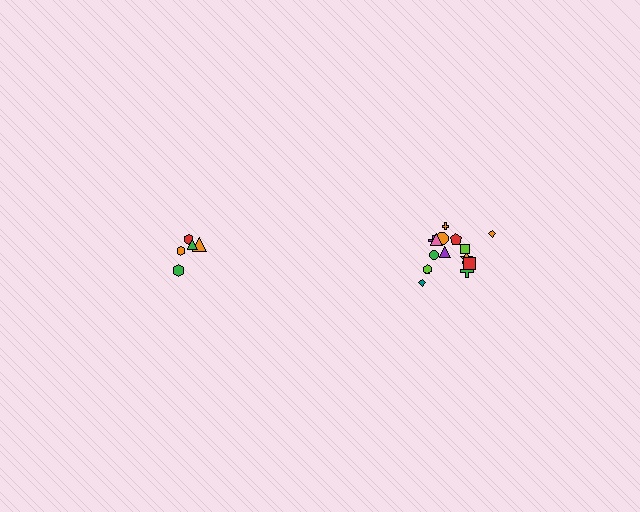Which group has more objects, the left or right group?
The right group.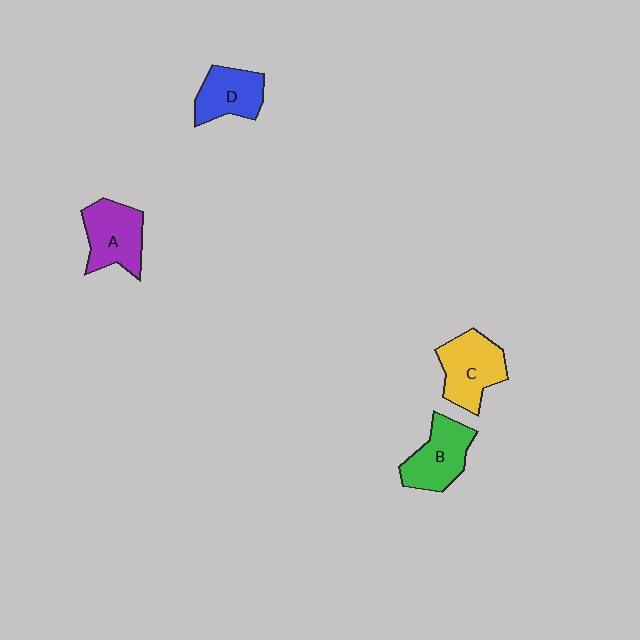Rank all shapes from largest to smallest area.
From largest to smallest: C (yellow), A (purple), B (green), D (blue).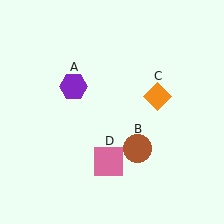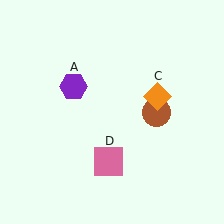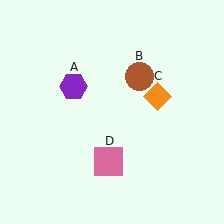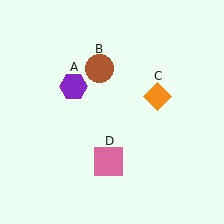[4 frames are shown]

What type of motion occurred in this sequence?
The brown circle (object B) rotated counterclockwise around the center of the scene.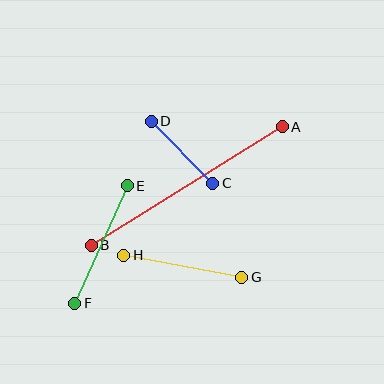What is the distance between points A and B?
The distance is approximately 225 pixels.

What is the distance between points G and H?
The distance is approximately 120 pixels.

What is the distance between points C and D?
The distance is approximately 88 pixels.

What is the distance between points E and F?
The distance is approximately 129 pixels.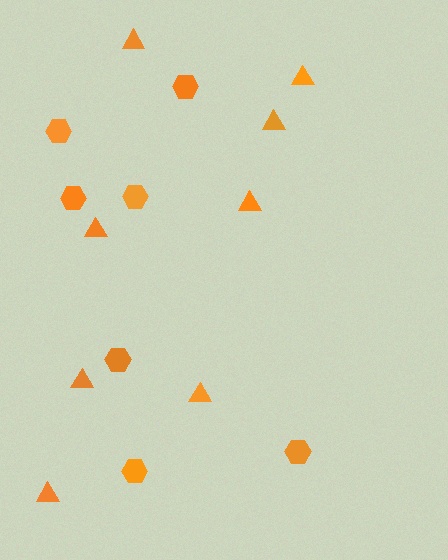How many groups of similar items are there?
There are 2 groups: one group of triangles (8) and one group of hexagons (7).